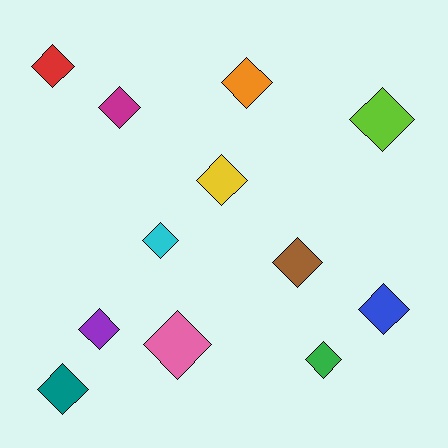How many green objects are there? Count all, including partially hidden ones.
There is 1 green object.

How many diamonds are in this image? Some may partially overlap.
There are 12 diamonds.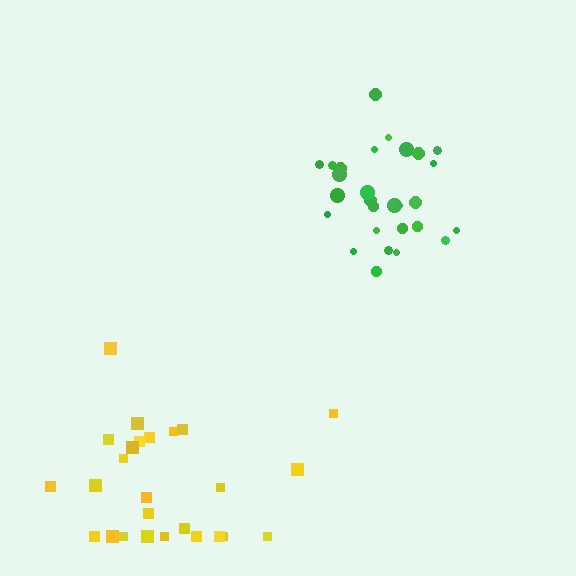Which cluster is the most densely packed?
Green.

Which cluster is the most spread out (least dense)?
Yellow.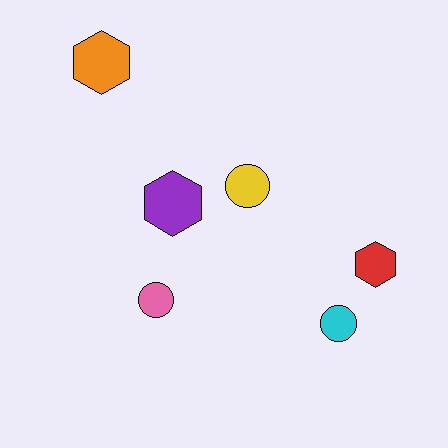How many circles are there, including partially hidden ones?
There are 3 circles.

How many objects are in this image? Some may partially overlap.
There are 6 objects.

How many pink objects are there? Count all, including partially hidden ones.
There is 1 pink object.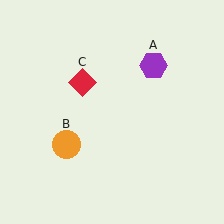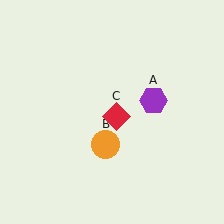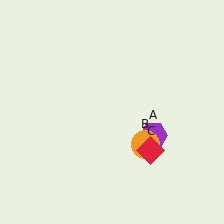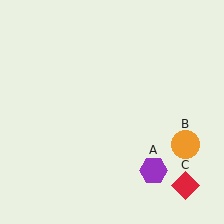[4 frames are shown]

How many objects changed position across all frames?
3 objects changed position: purple hexagon (object A), orange circle (object B), red diamond (object C).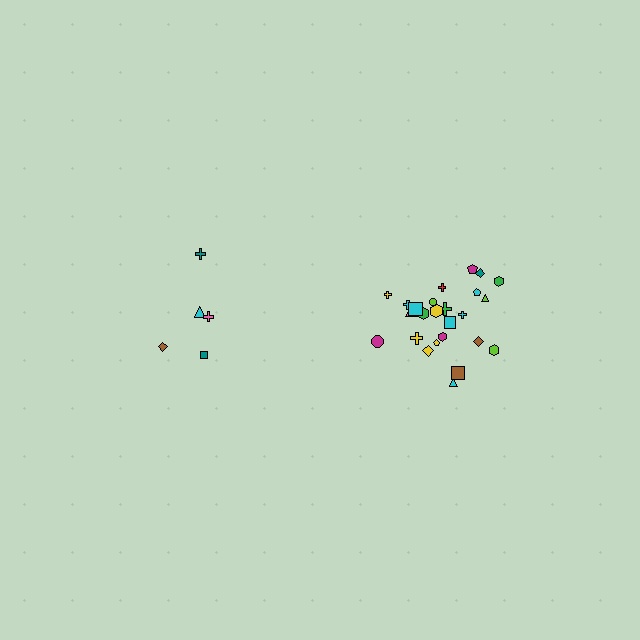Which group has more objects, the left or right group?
The right group.